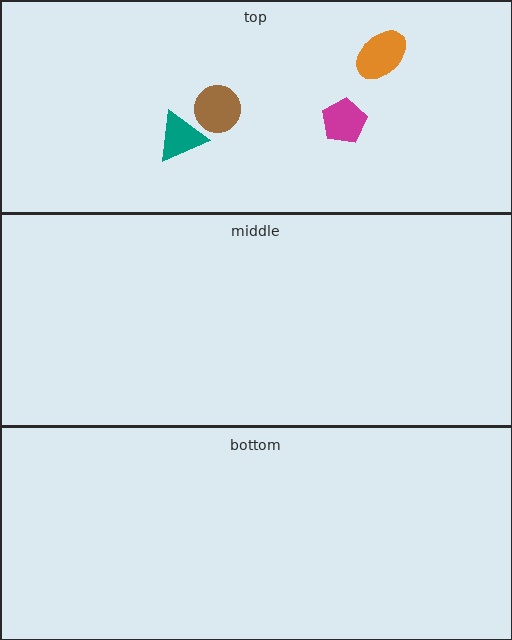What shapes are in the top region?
The teal triangle, the orange ellipse, the brown circle, the magenta pentagon.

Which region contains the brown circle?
The top region.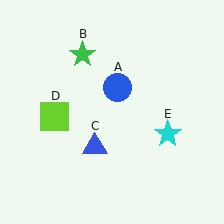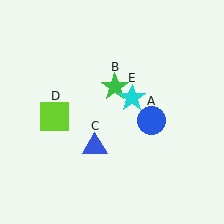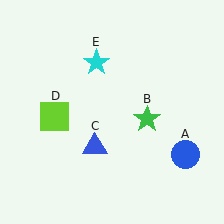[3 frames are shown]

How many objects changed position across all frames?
3 objects changed position: blue circle (object A), green star (object B), cyan star (object E).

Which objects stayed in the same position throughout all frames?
Blue triangle (object C) and lime square (object D) remained stationary.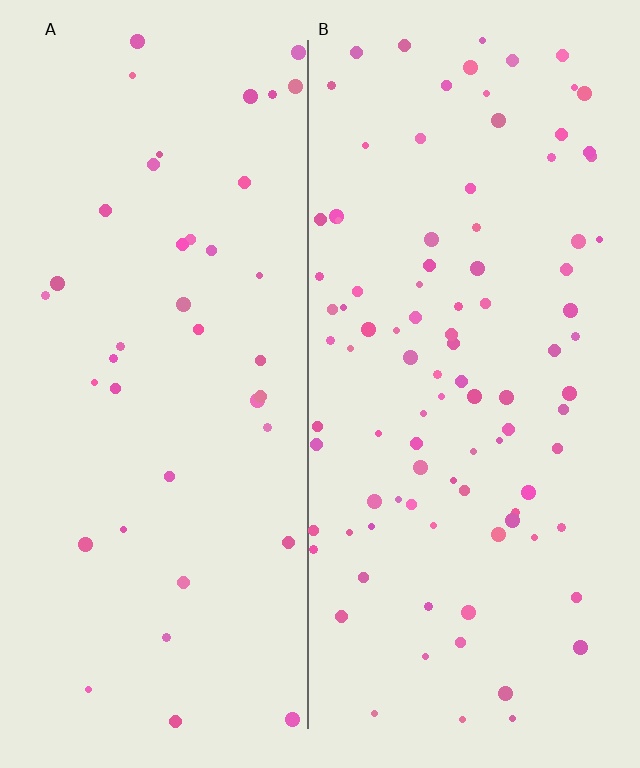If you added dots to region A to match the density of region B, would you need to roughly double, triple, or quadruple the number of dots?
Approximately double.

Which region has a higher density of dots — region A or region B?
B (the right).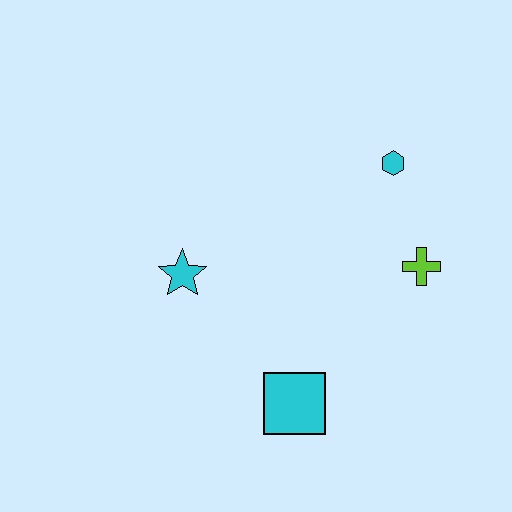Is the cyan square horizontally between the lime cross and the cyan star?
Yes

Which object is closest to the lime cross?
The cyan hexagon is closest to the lime cross.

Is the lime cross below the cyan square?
No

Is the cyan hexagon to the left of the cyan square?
No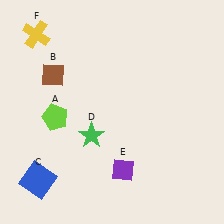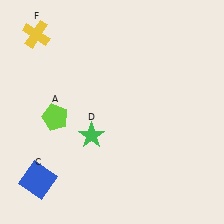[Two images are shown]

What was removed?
The purple diamond (E), the brown diamond (B) were removed in Image 2.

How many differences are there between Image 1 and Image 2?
There are 2 differences between the two images.